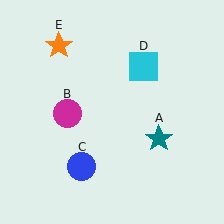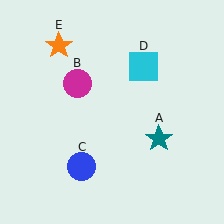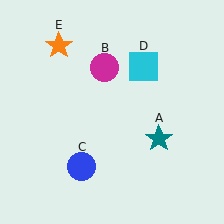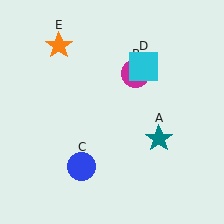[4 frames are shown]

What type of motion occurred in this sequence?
The magenta circle (object B) rotated clockwise around the center of the scene.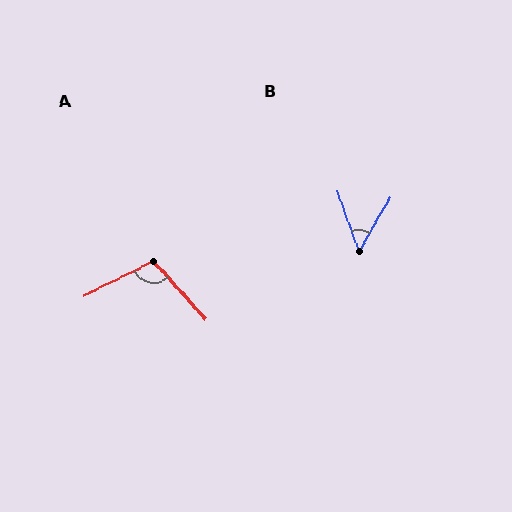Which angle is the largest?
A, at approximately 105 degrees.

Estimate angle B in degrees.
Approximately 50 degrees.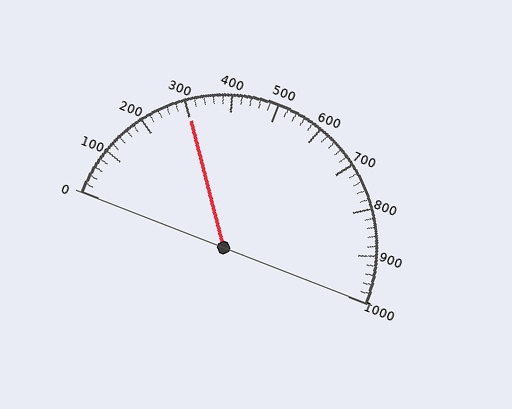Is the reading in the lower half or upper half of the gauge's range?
The reading is in the lower half of the range (0 to 1000).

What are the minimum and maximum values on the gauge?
The gauge ranges from 0 to 1000.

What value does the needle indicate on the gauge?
The needle indicates approximately 300.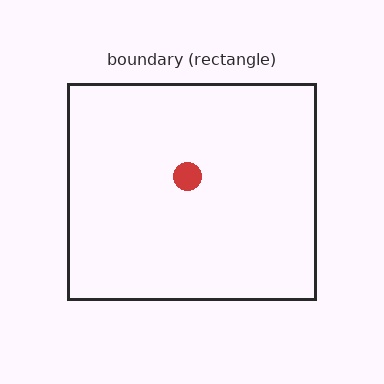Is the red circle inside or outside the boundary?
Inside.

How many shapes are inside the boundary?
1 inside, 0 outside.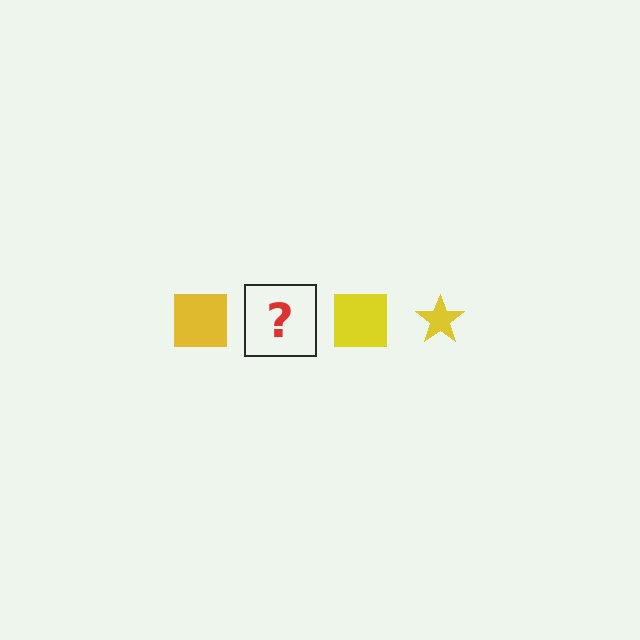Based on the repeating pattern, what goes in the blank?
The blank should be a yellow star.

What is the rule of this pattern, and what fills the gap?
The rule is that the pattern cycles through square, star shapes in yellow. The gap should be filled with a yellow star.